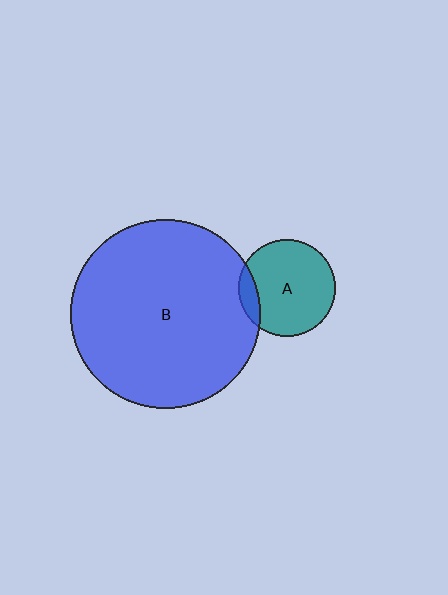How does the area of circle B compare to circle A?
Approximately 3.8 times.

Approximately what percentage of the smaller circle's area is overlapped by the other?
Approximately 10%.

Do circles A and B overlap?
Yes.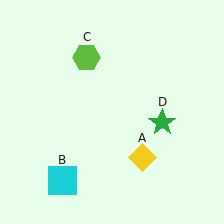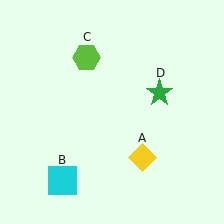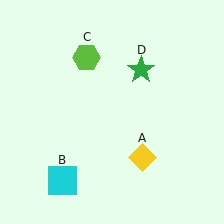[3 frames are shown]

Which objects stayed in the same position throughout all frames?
Yellow diamond (object A) and cyan square (object B) and lime hexagon (object C) remained stationary.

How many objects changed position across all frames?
1 object changed position: green star (object D).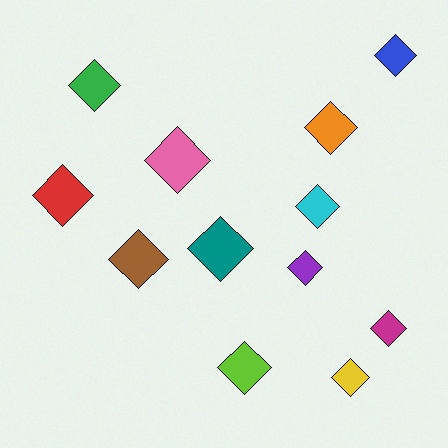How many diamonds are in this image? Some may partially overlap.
There are 12 diamonds.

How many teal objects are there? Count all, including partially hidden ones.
There is 1 teal object.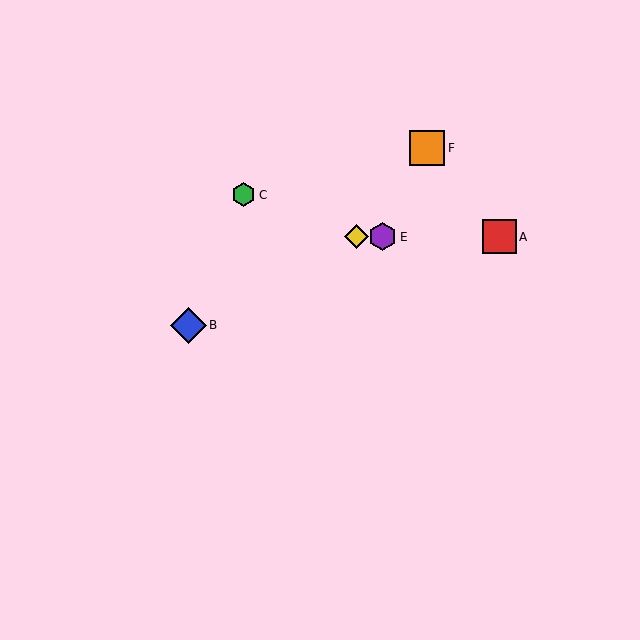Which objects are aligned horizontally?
Objects A, D, E are aligned horizontally.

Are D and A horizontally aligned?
Yes, both are at y≈237.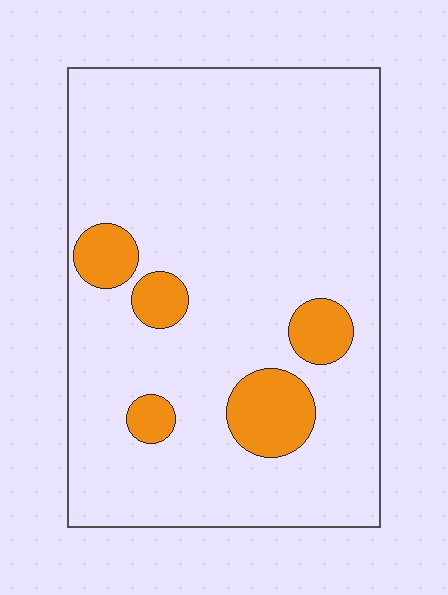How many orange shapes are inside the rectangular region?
5.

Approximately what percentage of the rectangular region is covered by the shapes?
Approximately 10%.